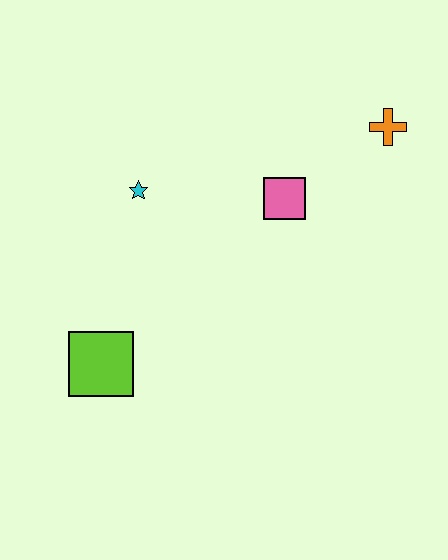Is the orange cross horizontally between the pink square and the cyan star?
No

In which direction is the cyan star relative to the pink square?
The cyan star is to the left of the pink square.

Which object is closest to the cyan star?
The pink square is closest to the cyan star.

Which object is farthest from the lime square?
The orange cross is farthest from the lime square.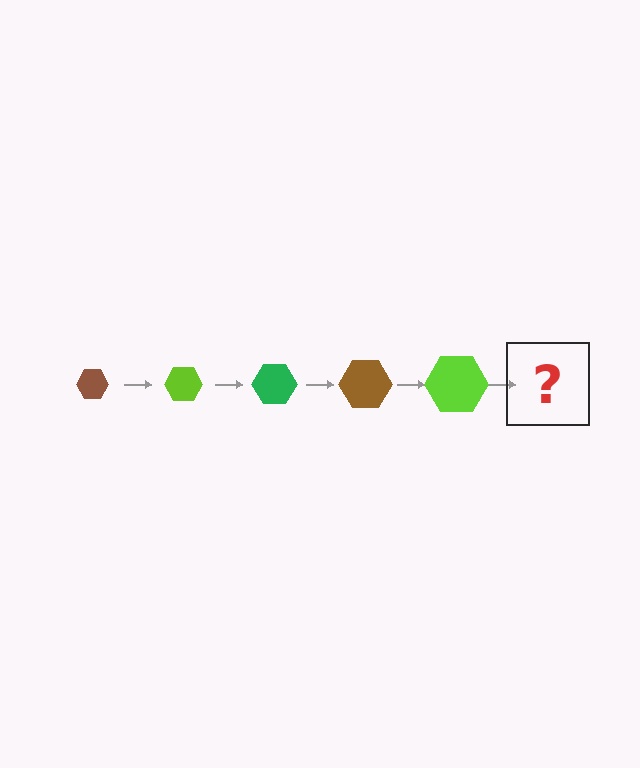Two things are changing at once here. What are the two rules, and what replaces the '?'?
The two rules are that the hexagon grows larger each step and the color cycles through brown, lime, and green. The '?' should be a green hexagon, larger than the previous one.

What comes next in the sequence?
The next element should be a green hexagon, larger than the previous one.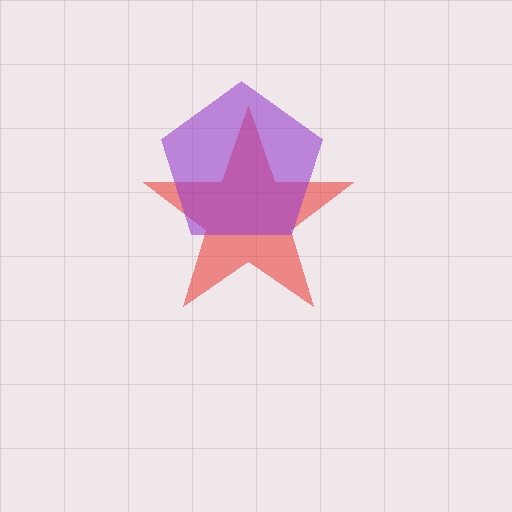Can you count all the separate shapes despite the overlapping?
Yes, there are 2 separate shapes.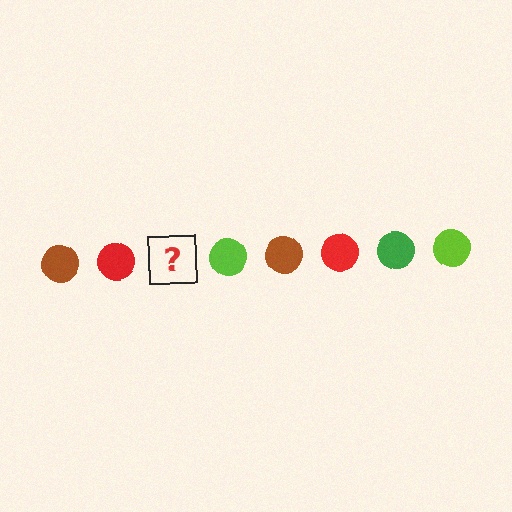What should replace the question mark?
The question mark should be replaced with a green circle.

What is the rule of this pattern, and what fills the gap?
The rule is that the pattern cycles through brown, red, green, lime circles. The gap should be filled with a green circle.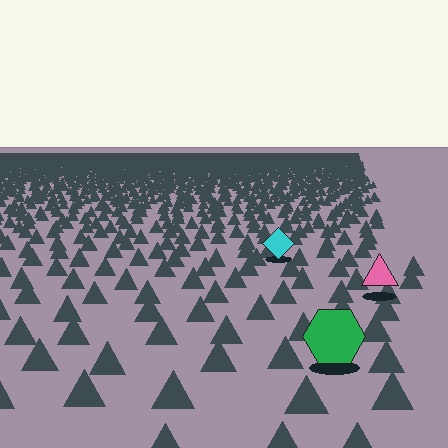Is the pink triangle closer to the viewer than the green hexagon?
No. The green hexagon is closer — you can tell from the texture gradient: the ground texture is coarser near it.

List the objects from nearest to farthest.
From nearest to farthest: the green hexagon, the pink triangle, the cyan diamond.